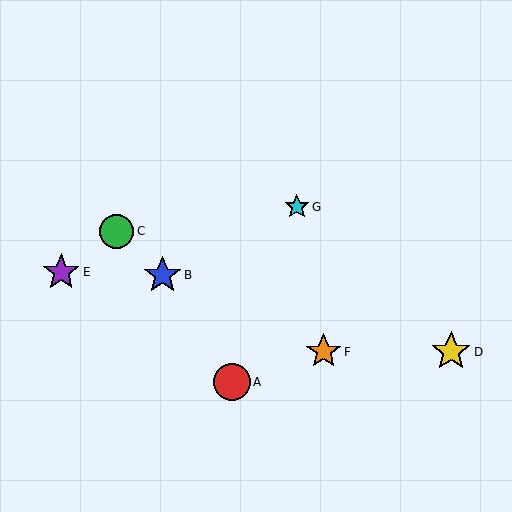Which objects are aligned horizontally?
Objects D, F are aligned horizontally.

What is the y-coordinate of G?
Object G is at y≈207.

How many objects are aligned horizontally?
2 objects (D, F) are aligned horizontally.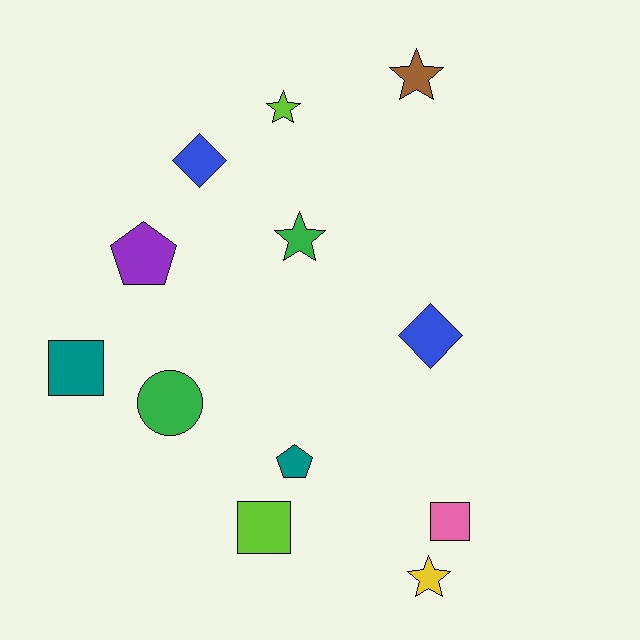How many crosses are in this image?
There are no crosses.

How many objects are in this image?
There are 12 objects.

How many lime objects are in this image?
There are 2 lime objects.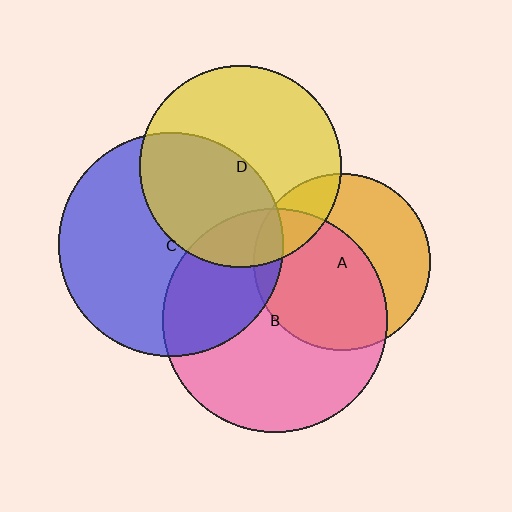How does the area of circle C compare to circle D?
Approximately 1.2 times.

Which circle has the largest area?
Circle B (pink).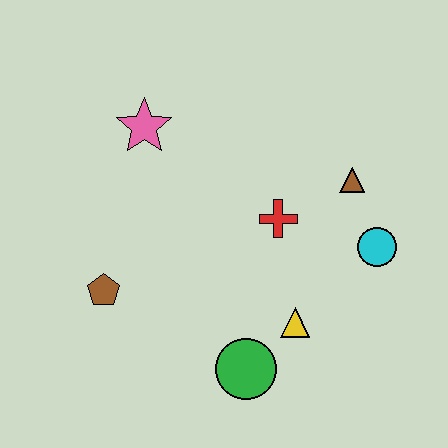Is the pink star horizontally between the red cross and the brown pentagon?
Yes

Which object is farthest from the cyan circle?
The brown pentagon is farthest from the cyan circle.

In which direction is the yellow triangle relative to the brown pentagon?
The yellow triangle is to the right of the brown pentagon.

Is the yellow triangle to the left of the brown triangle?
Yes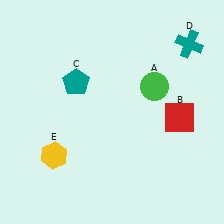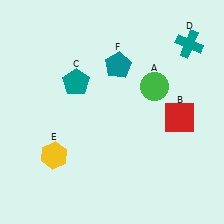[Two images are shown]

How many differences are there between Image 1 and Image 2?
There is 1 difference between the two images.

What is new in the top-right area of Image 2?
A teal pentagon (F) was added in the top-right area of Image 2.